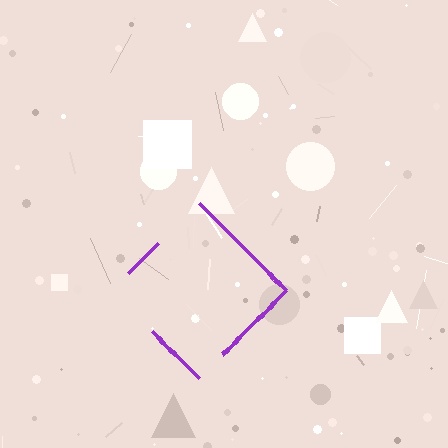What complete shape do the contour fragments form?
The contour fragments form a diamond.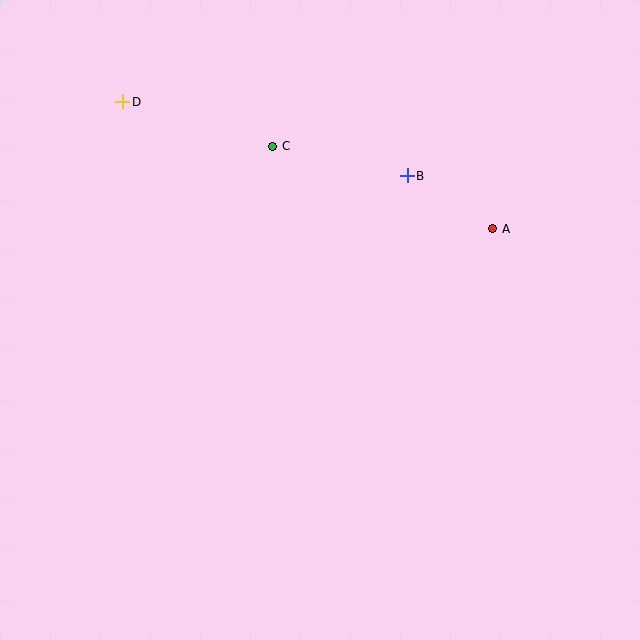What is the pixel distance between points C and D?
The distance between C and D is 156 pixels.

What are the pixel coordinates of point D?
Point D is at (123, 102).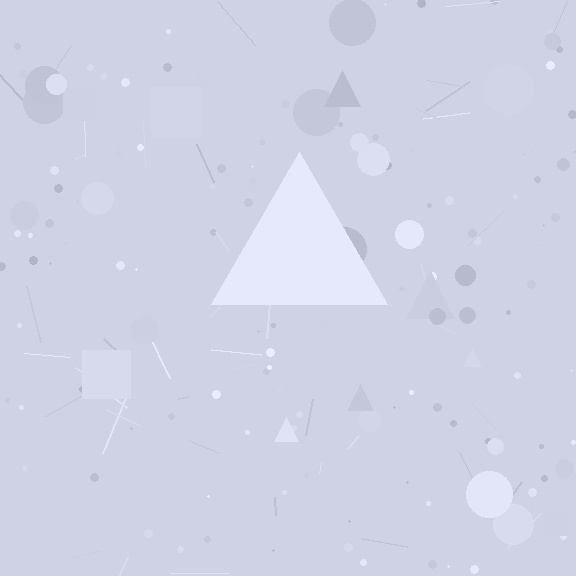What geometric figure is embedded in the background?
A triangle is embedded in the background.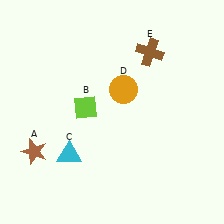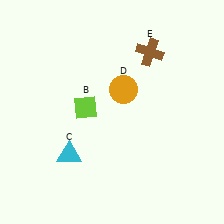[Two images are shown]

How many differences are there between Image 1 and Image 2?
There is 1 difference between the two images.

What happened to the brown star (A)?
The brown star (A) was removed in Image 2. It was in the bottom-left area of Image 1.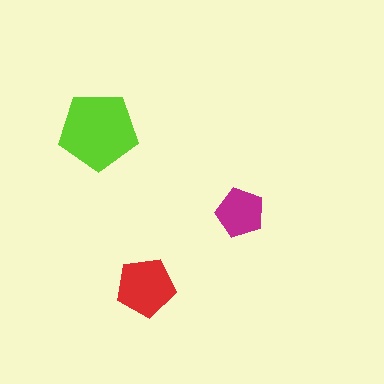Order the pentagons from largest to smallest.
the lime one, the red one, the magenta one.